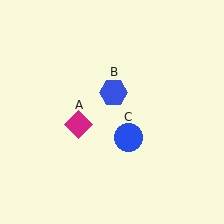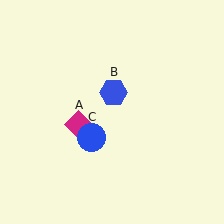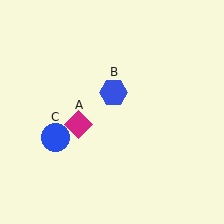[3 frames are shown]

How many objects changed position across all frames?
1 object changed position: blue circle (object C).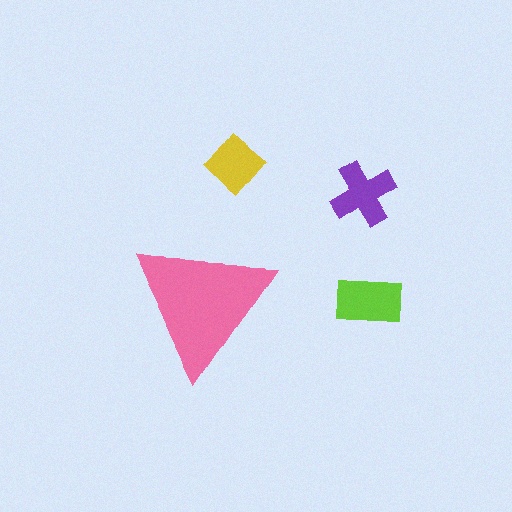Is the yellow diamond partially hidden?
No, the yellow diamond is fully visible.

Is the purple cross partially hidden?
No, the purple cross is fully visible.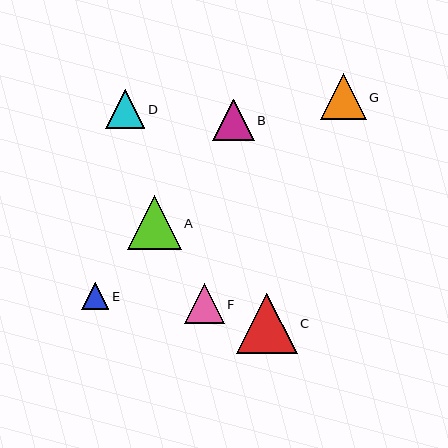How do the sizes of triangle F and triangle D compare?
Triangle F and triangle D are approximately the same size.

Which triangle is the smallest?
Triangle E is the smallest with a size of approximately 27 pixels.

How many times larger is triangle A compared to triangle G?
Triangle A is approximately 1.2 times the size of triangle G.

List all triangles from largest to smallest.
From largest to smallest: C, A, G, B, F, D, E.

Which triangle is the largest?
Triangle C is the largest with a size of approximately 61 pixels.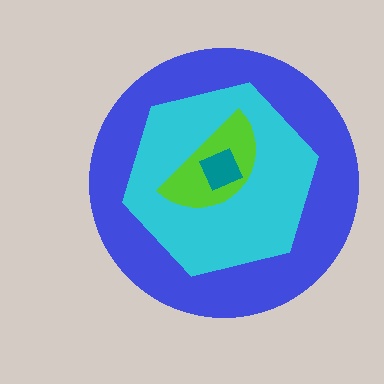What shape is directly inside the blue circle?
The cyan hexagon.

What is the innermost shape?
The teal diamond.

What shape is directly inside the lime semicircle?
The teal diamond.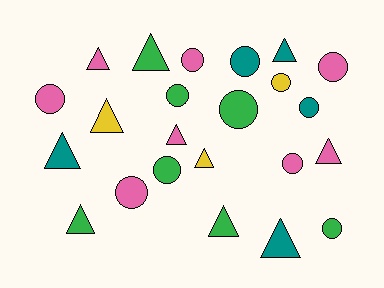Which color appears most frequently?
Pink, with 8 objects.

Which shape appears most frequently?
Circle, with 12 objects.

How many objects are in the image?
There are 23 objects.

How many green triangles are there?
There are 3 green triangles.